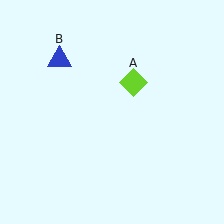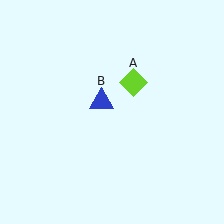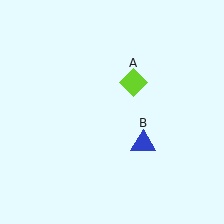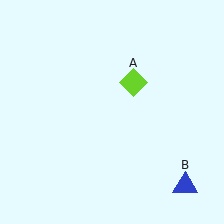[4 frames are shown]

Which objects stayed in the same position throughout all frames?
Lime diamond (object A) remained stationary.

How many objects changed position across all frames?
1 object changed position: blue triangle (object B).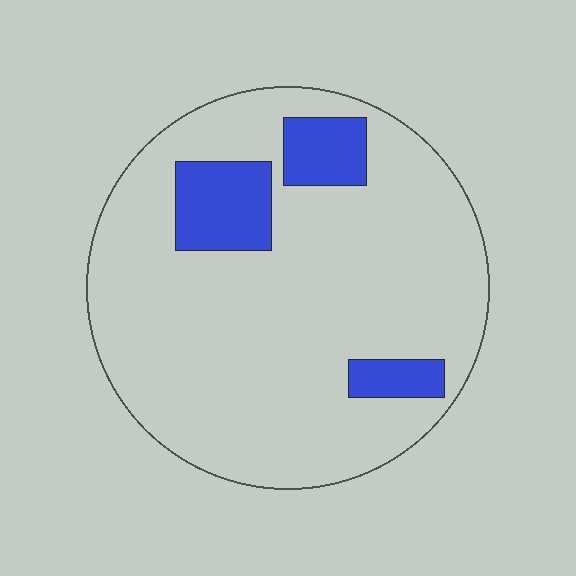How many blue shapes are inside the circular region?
3.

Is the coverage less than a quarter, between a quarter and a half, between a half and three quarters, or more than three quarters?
Less than a quarter.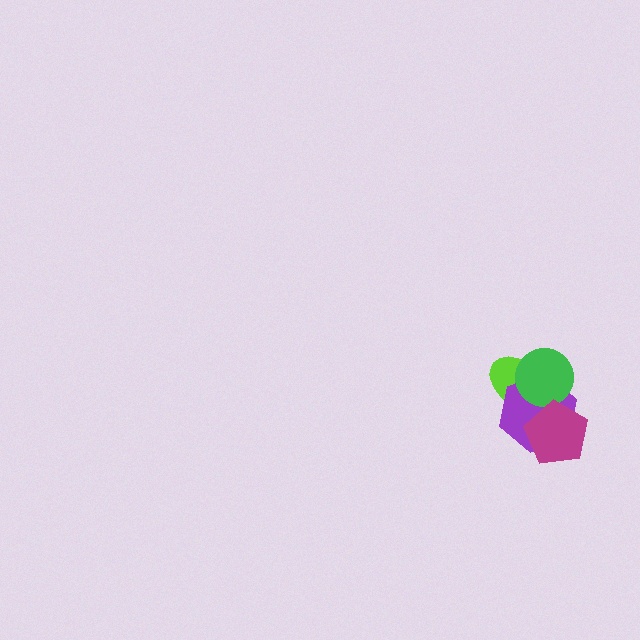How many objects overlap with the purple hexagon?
3 objects overlap with the purple hexagon.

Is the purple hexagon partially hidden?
Yes, it is partially covered by another shape.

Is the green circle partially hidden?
Yes, it is partially covered by another shape.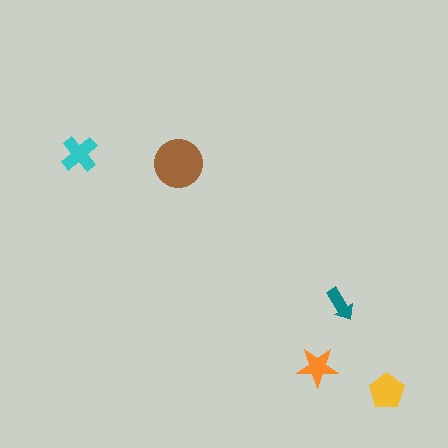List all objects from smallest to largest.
The teal arrow, the orange star, the cyan cross, the yellow pentagon, the brown circle.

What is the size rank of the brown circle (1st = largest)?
1st.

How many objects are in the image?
There are 5 objects in the image.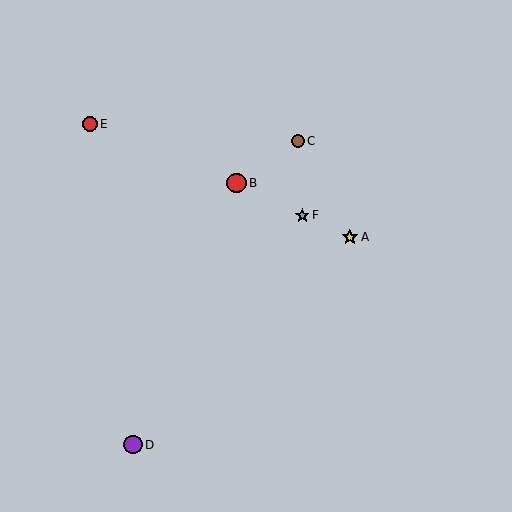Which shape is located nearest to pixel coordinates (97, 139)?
The red circle (labeled E) at (90, 124) is nearest to that location.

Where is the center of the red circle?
The center of the red circle is at (90, 124).